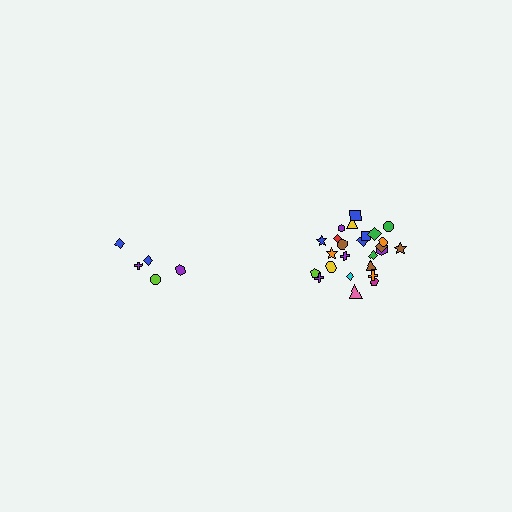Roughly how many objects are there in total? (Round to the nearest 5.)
Roughly 30 objects in total.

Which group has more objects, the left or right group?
The right group.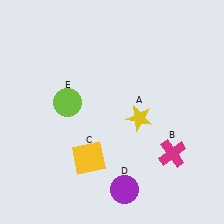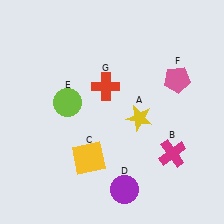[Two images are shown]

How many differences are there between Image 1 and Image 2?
There are 2 differences between the two images.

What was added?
A pink pentagon (F), a red cross (G) were added in Image 2.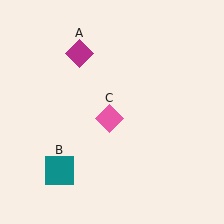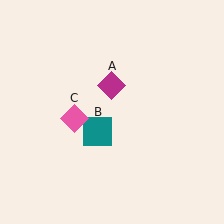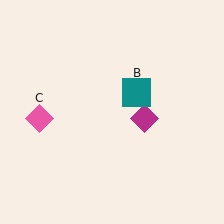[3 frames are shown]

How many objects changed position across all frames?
3 objects changed position: magenta diamond (object A), teal square (object B), pink diamond (object C).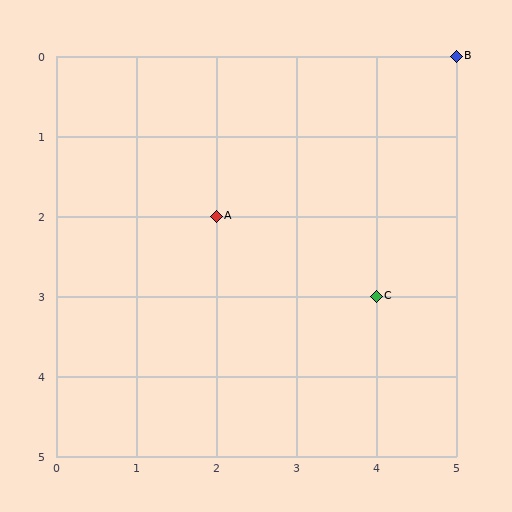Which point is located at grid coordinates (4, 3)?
Point C is at (4, 3).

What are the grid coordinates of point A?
Point A is at grid coordinates (2, 2).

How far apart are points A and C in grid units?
Points A and C are 2 columns and 1 row apart (about 2.2 grid units diagonally).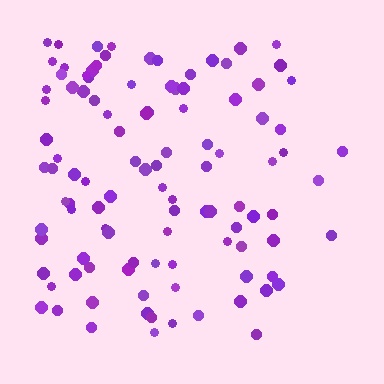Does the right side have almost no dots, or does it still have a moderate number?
Still a moderate number, just noticeably fewer than the left.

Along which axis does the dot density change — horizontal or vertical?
Horizontal.